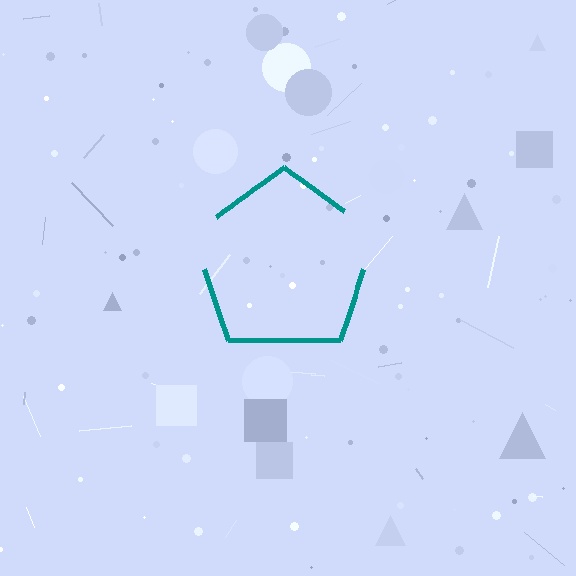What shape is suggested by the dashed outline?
The dashed outline suggests a pentagon.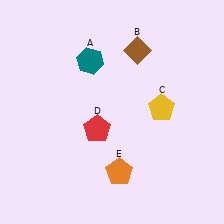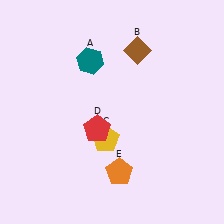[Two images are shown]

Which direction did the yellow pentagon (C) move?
The yellow pentagon (C) moved left.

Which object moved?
The yellow pentagon (C) moved left.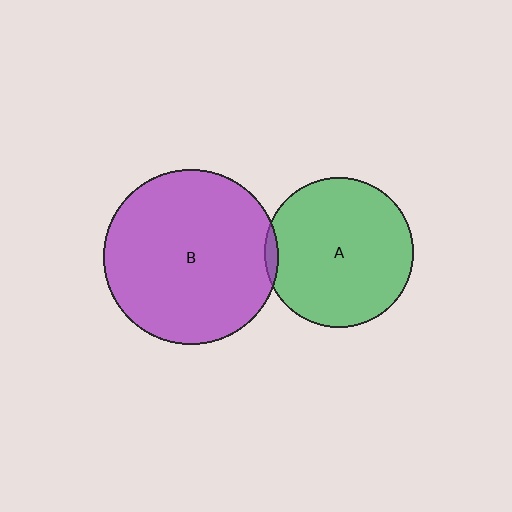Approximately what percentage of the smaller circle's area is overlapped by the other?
Approximately 5%.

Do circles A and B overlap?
Yes.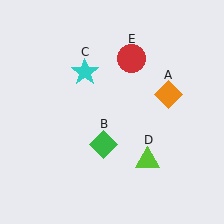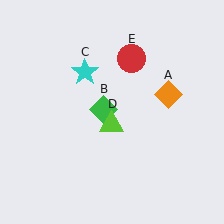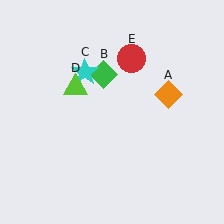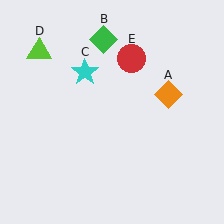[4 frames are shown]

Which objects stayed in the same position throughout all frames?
Orange diamond (object A) and cyan star (object C) and red circle (object E) remained stationary.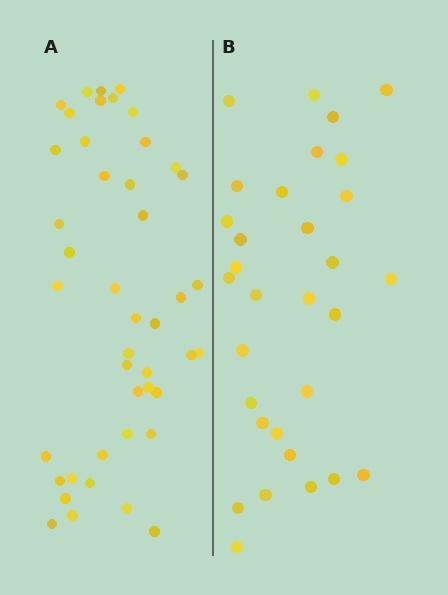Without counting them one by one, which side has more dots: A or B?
Region A (the left region) has more dots.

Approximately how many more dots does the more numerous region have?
Region A has approximately 15 more dots than region B.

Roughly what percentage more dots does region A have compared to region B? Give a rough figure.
About 40% more.